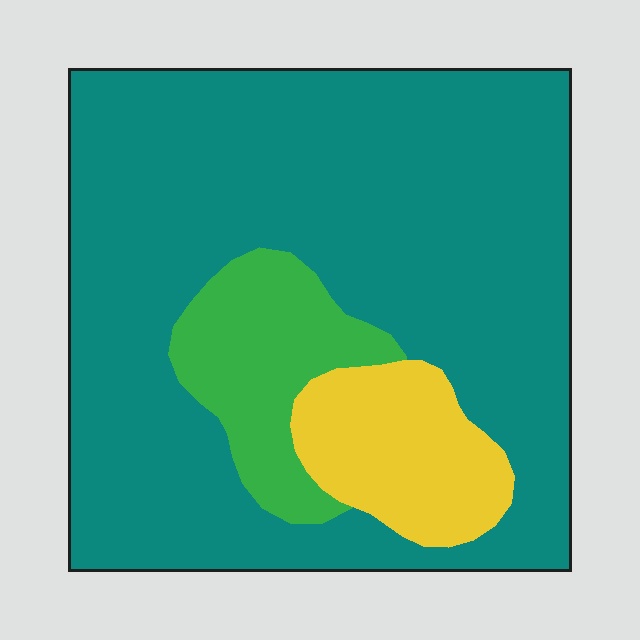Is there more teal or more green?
Teal.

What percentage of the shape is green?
Green covers roughly 10% of the shape.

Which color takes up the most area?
Teal, at roughly 75%.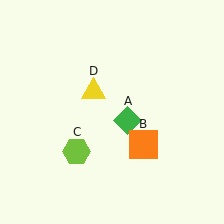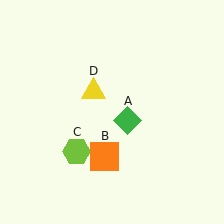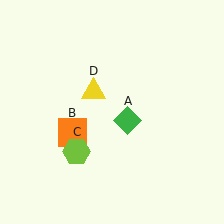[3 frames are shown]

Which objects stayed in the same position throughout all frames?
Green diamond (object A) and lime hexagon (object C) and yellow triangle (object D) remained stationary.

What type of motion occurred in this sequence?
The orange square (object B) rotated clockwise around the center of the scene.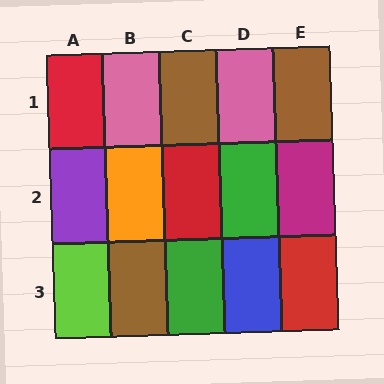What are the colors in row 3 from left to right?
Lime, brown, green, blue, red.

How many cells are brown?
3 cells are brown.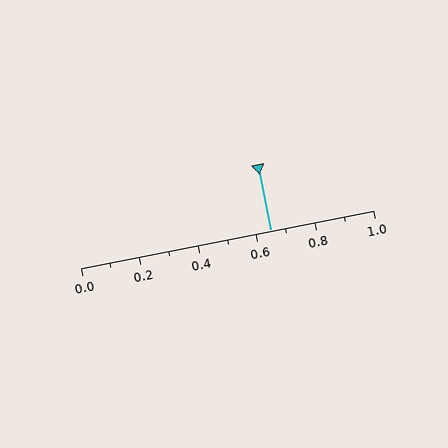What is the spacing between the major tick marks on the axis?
The major ticks are spaced 0.2 apart.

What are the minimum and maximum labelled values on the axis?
The axis runs from 0.0 to 1.0.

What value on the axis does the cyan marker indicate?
The marker indicates approximately 0.65.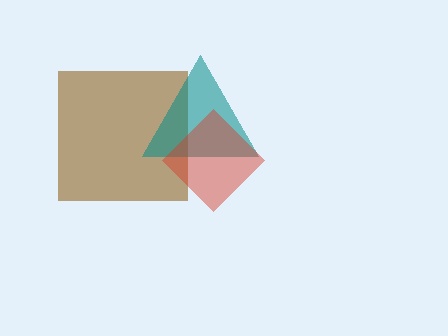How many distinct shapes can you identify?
There are 3 distinct shapes: a brown square, a teal triangle, a red diamond.